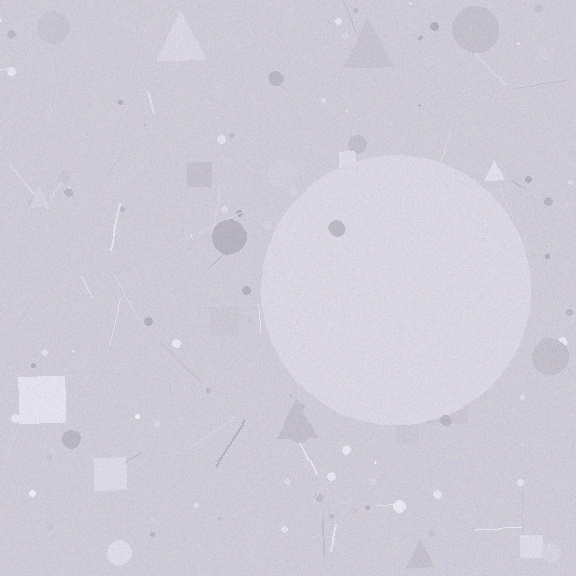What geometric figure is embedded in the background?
A circle is embedded in the background.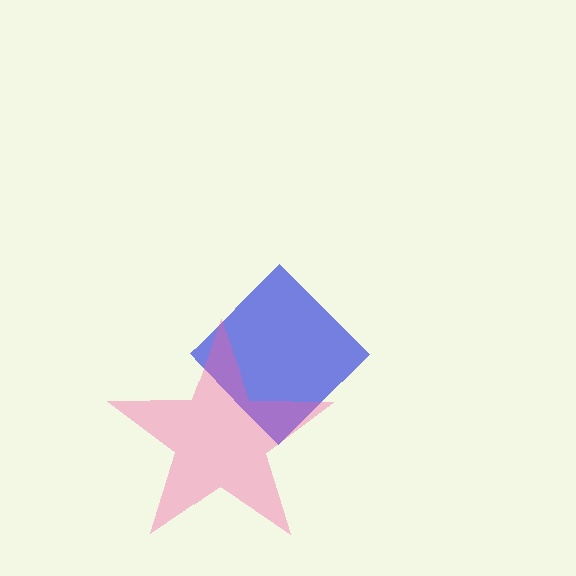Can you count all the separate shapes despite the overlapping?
Yes, there are 2 separate shapes.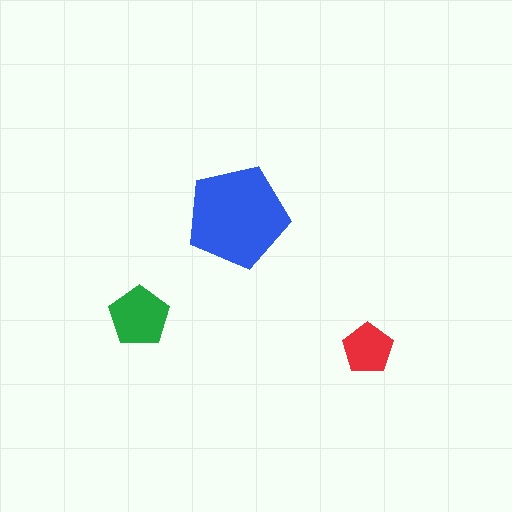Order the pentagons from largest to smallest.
the blue one, the green one, the red one.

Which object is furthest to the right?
The red pentagon is rightmost.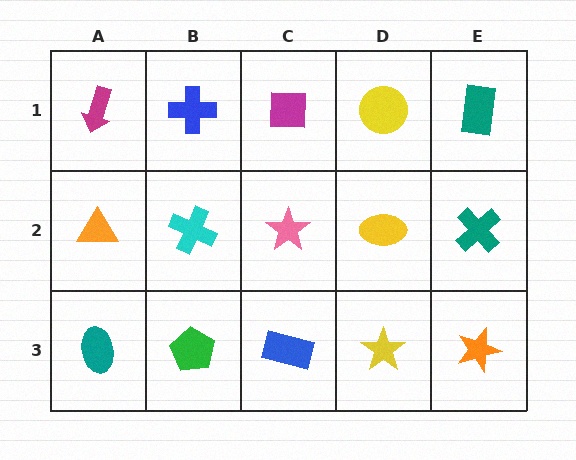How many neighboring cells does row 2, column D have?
4.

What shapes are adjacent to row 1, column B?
A cyan cross (row 2, column B), a magenta arrow (row 1, column A), a magenta square (row 1, column C).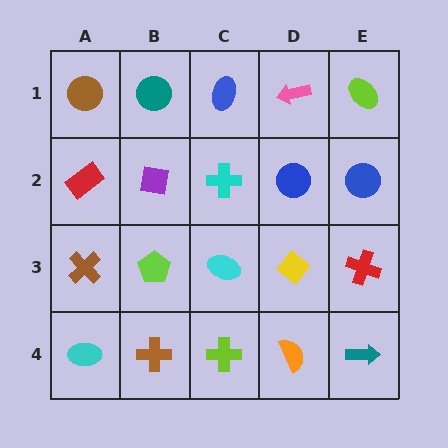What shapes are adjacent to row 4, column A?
A brown cross (row 3, column A), a brown cross (row 4, column B).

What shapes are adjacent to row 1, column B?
A purple square (row 2, column B), a brown circle (row 1, column A), a blue ellipse (row 1, column C).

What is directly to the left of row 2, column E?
A blue circle.